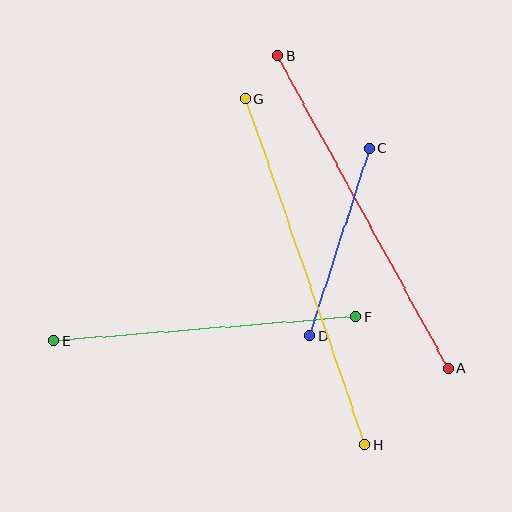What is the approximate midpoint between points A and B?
The midpoint is at approximately (363, 212) pixels.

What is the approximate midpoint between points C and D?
The midpoint is at approximately (339, 242) pixels.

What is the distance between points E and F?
The distance is approximately 303 pixels.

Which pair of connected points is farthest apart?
Points G and H are farthest apart.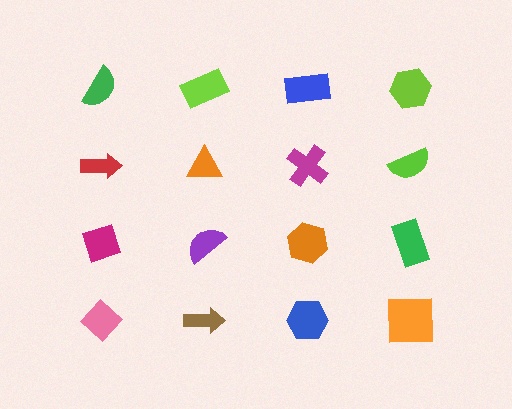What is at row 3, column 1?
A magenta diamond.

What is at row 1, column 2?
A lime rectangle.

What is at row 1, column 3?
A blue rectangle.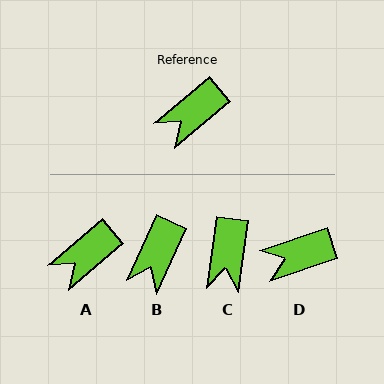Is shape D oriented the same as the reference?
No, it is off by about 22 degrees.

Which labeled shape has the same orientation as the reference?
A.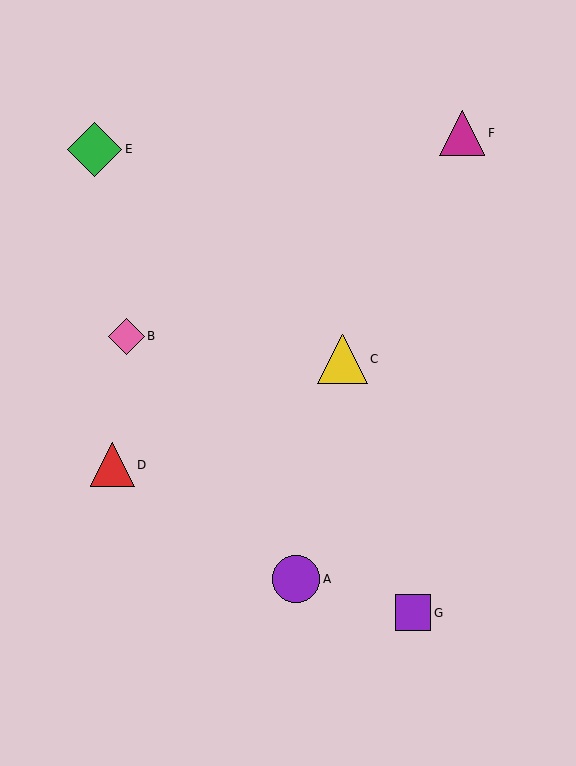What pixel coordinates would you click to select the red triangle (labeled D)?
Click at (113, 465) to select the red triangle D.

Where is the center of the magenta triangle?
The center of the magenta triangle is at (462, 133).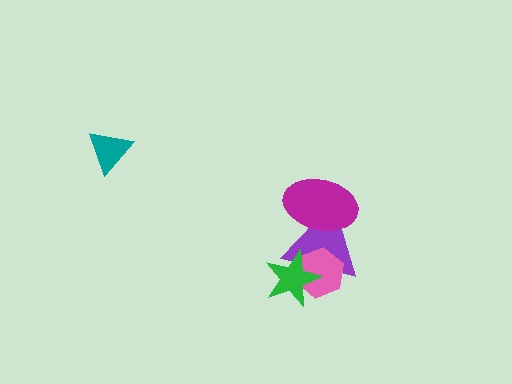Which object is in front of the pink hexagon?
The green star is in front of the pink hexagon.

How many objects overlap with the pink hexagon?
2 objects overlap with the pink hexagon.